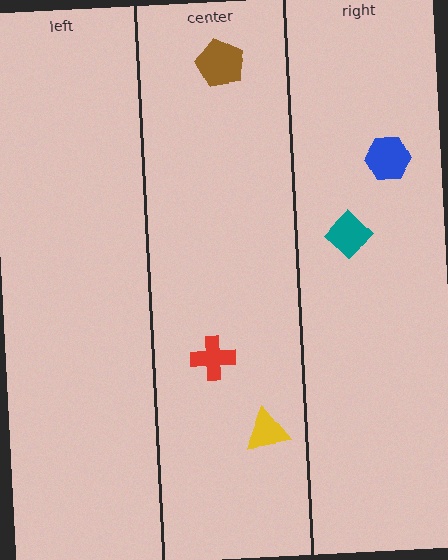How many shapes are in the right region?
2.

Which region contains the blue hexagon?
The right region.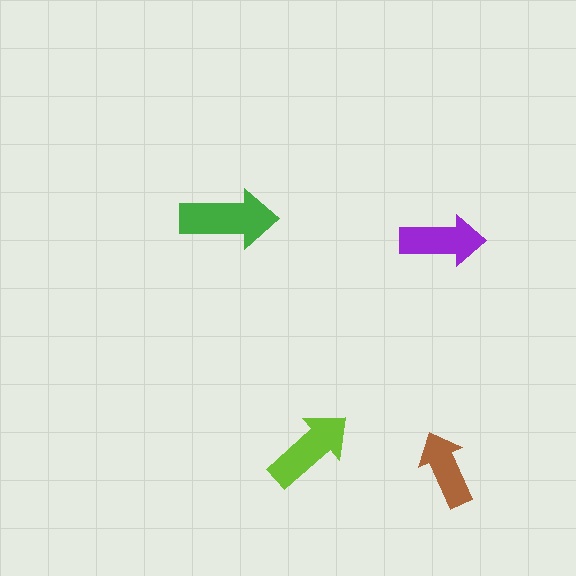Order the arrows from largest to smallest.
the green one, the lime one, the purple one, the brown one.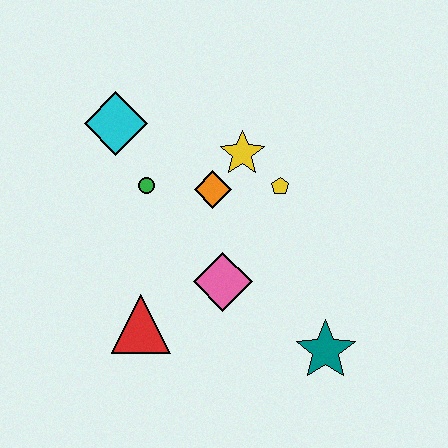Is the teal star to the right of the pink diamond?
Yes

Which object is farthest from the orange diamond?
The teal star is farthest from the orange diamond.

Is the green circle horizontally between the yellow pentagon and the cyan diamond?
Yes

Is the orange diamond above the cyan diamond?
No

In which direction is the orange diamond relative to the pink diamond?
The orange diamond is above the pink diamond.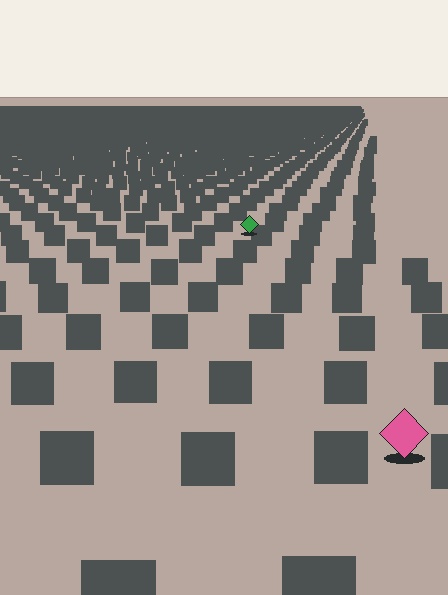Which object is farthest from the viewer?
The green diamond is farthest from the viewer. It appears smaller and the ground texture around it is denser.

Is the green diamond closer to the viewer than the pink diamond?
No. The pink diamond is closer — you can tell from the texture gradient: the ground texture is coarser near it.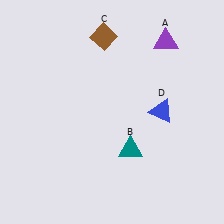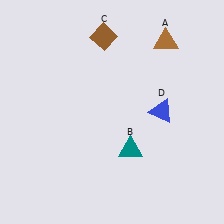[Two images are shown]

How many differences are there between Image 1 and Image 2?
There is 1 difference between the two images.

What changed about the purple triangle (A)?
In Image 1, A is purple. In Image 2, it changed to brown.